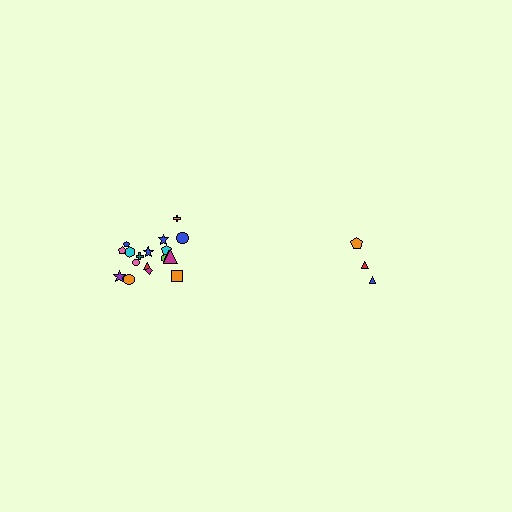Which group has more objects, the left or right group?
The left group.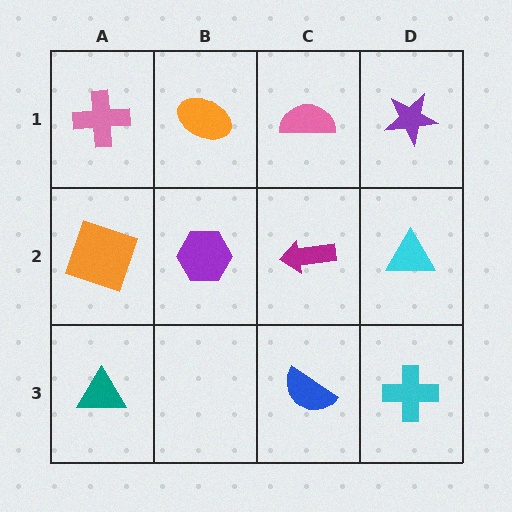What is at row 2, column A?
An orange square.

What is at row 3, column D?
A cyan cross.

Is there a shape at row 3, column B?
No, that cell is empty.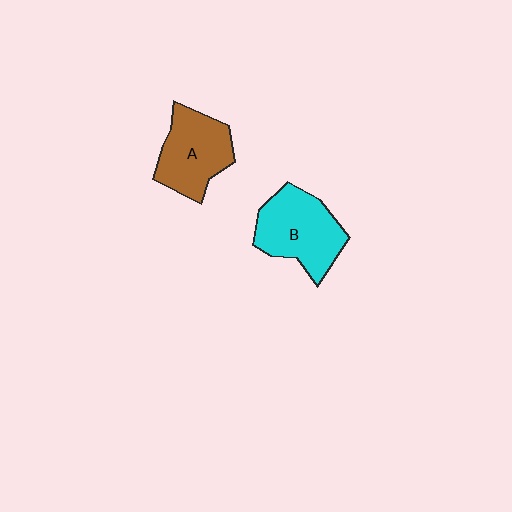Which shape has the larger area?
Shape B (cyan).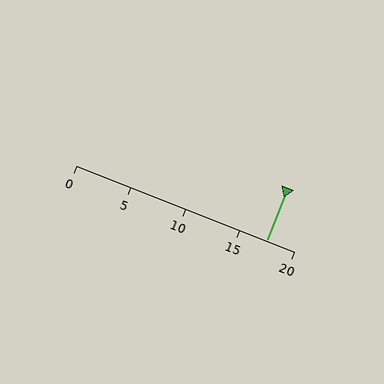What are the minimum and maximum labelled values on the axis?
The axis runs from 0 to 20.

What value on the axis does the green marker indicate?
The marker indicates approximately 17.5.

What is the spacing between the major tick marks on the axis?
The major ticks are spaced 5 apart.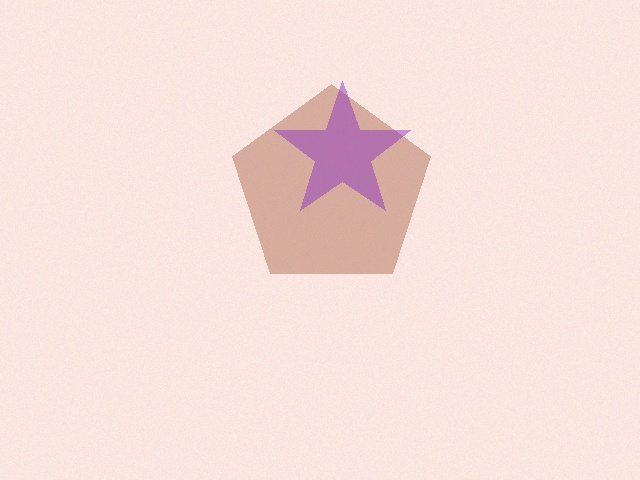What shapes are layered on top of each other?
The layered shapes are: a brown pentagon, a purple star.